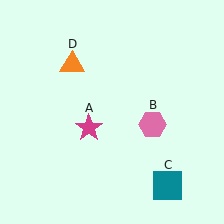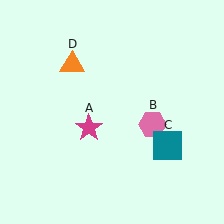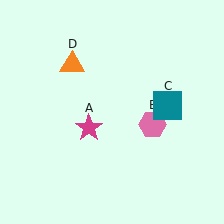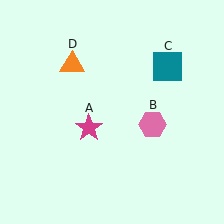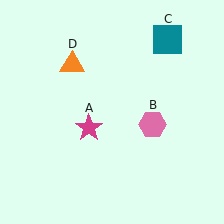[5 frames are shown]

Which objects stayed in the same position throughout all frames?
Magenta star (object A) and pink hexagon (object B) and orange triangle (object D) remained stationary.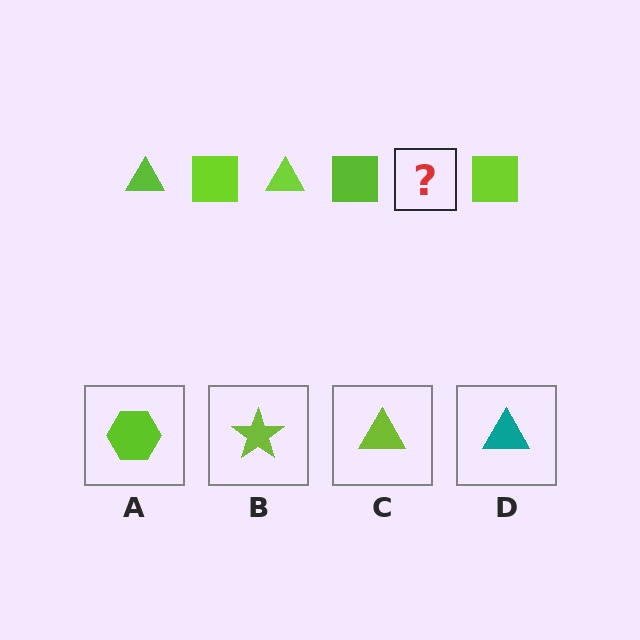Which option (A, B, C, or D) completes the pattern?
C.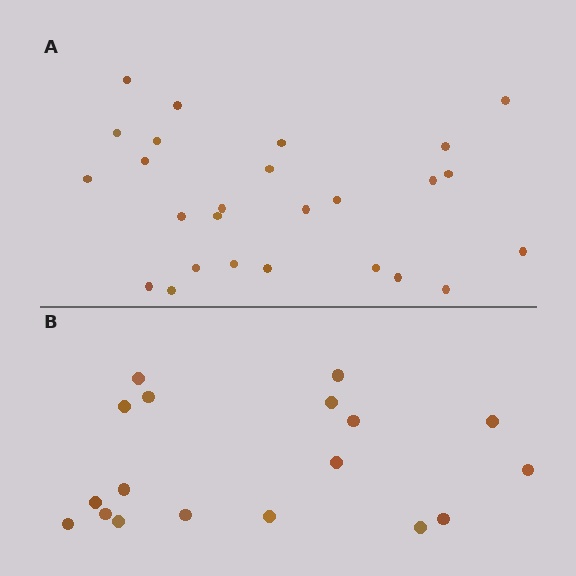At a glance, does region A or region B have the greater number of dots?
Region A (the top region) has more dots.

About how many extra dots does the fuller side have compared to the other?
Region A has roughly 8 or so more dots than region B.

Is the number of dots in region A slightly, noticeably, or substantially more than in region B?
Region A has noticeably more, but not dramatically so. The ratio is roughly 1.4 to 1.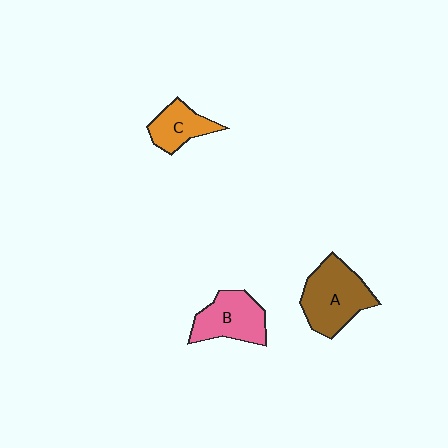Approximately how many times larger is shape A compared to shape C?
Approximately 1.8 times.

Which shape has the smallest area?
Shape C (orange).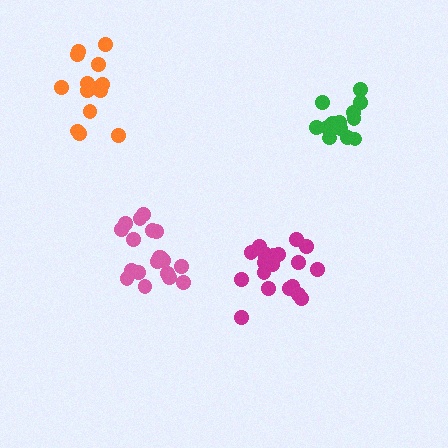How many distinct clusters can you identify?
There are 4 distinct clusters.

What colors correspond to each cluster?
The clusters are colored: pink, magenta, orange, green.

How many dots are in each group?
Group 1: 19 dots, Group 2: 19 dots, Group 3: 15 dots, Group 4: 14 dots (67 total).